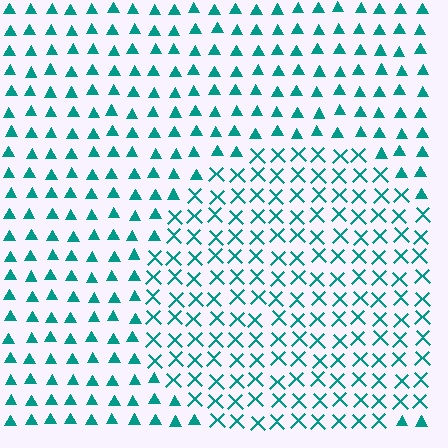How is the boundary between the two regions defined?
The boundary is defined by a change in element shape: X marks inside vs. triangles outside. All elements share the same color and spacing.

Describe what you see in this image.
The image is filled with small teal elements arranged in a uniform grid. A circle-shaped region contains X marks, while the surrounding area contains triangles. The boundary is defined purely by the change in element shape.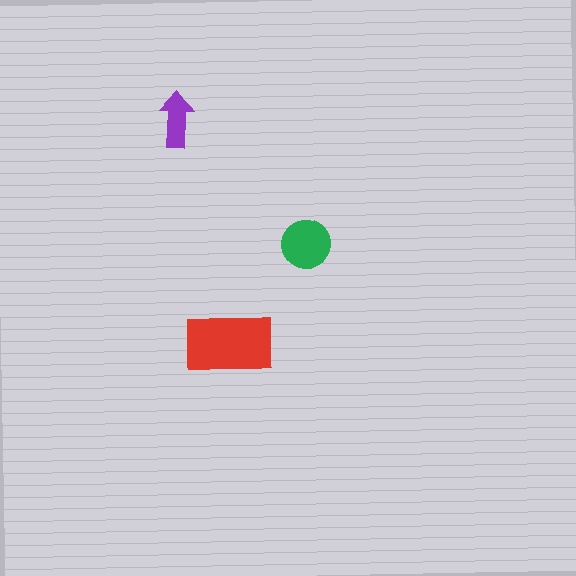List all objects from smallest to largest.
The purple arrow, the green circle, the red rectangle.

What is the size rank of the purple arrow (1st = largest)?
3rd.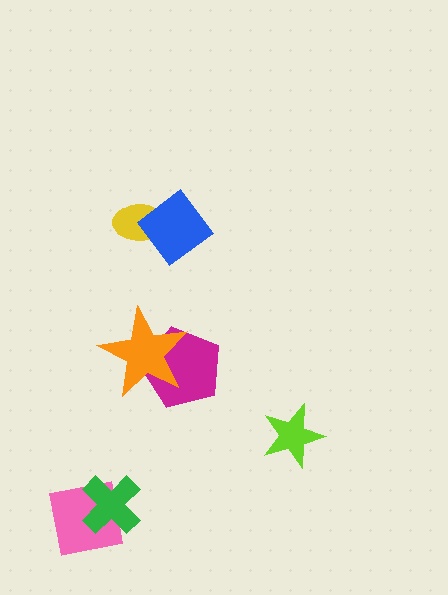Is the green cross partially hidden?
No, no other shape covers it.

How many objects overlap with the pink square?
1 object overlaps with the pink square.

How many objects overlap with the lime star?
0 objects overlap with the lime star.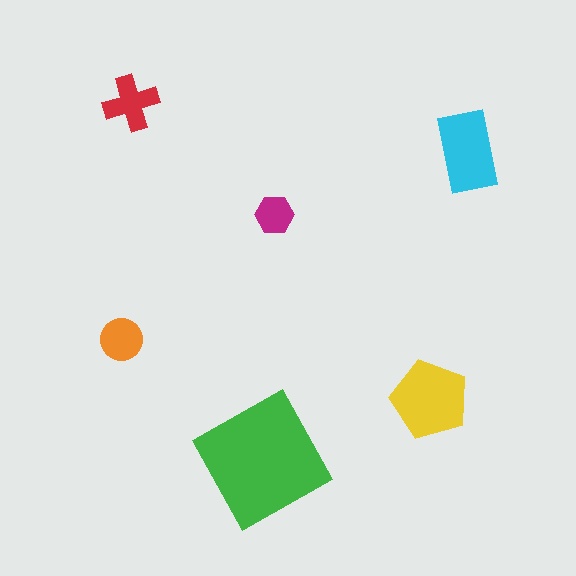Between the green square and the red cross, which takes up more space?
The green square.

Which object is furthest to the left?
The orange circle is leftmost.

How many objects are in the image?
There are 6 objects in the image.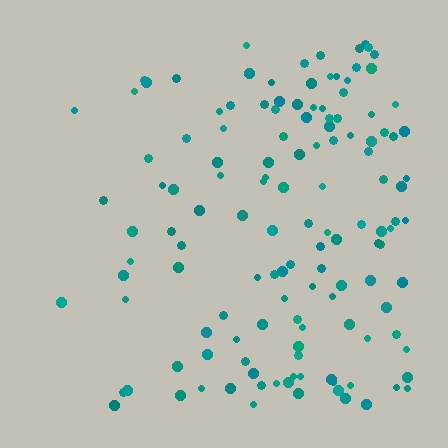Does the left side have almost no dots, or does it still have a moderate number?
Still a moderate number, just noticeably fewer than the right.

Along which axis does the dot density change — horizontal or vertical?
Horizontal.